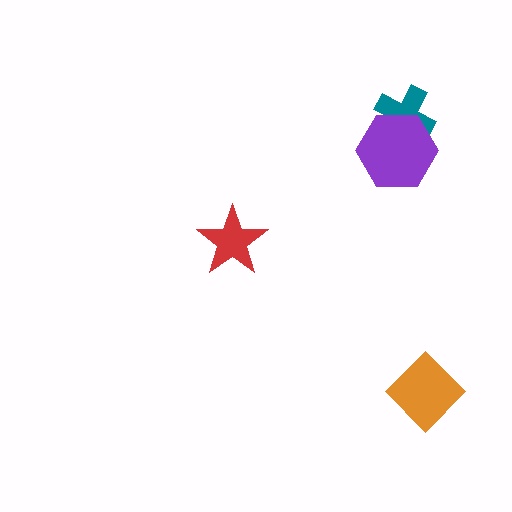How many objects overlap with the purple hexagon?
1 object overlaps with the purple hexagon.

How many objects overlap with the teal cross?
1 object overlaps with the teal cross.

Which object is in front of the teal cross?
The purple hexagon is in front of the teal cross.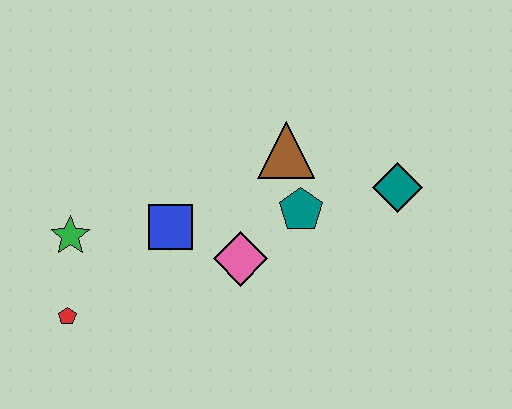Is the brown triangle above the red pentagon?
Yes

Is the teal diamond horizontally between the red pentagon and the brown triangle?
No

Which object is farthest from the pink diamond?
The red pentagon is farthest from the pink diamond.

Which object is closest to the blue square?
The pink diamond is closest to the blue square.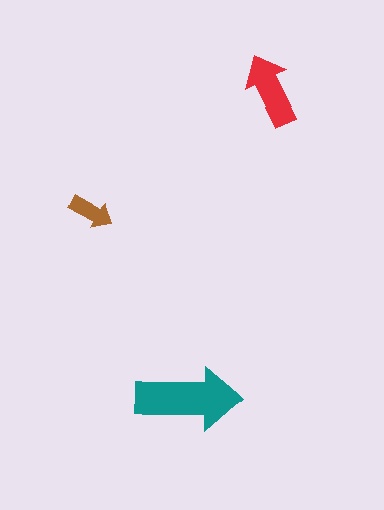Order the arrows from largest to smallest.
the teal one, the red one, the brown one.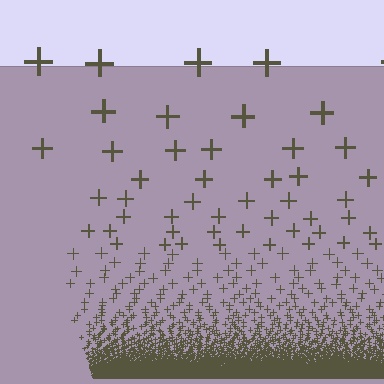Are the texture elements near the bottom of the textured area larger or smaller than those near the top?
Smaller. The gradient is inverted — elements near the bottom are smaller and denser.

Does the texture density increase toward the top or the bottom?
Density increases toward the bottom.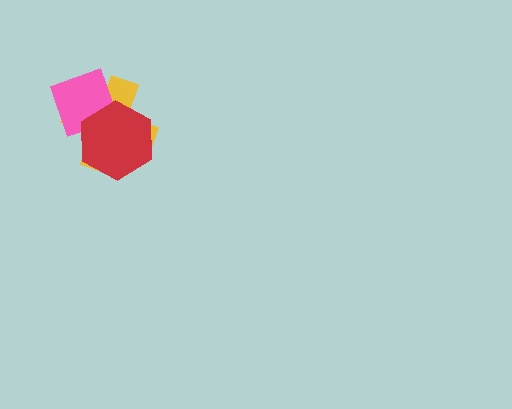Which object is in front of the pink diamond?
The red hexagon is in front of the pink diamond.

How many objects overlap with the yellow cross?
2 objects overlap with the yellow cross.